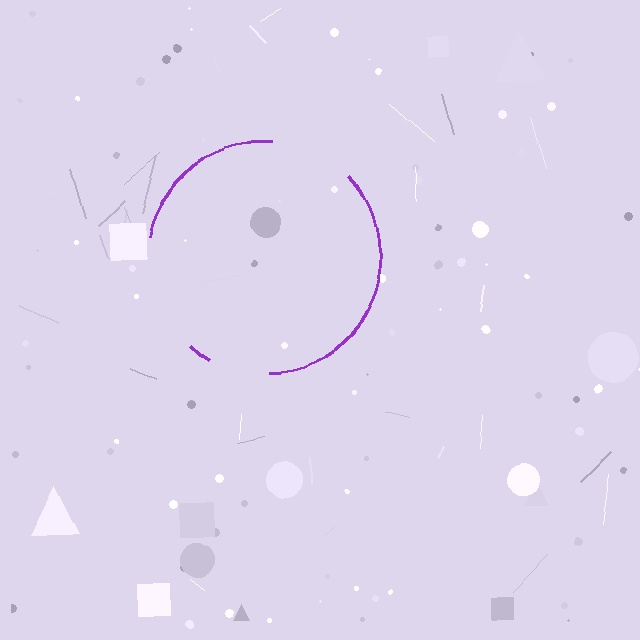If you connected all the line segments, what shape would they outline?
They would outline a circle.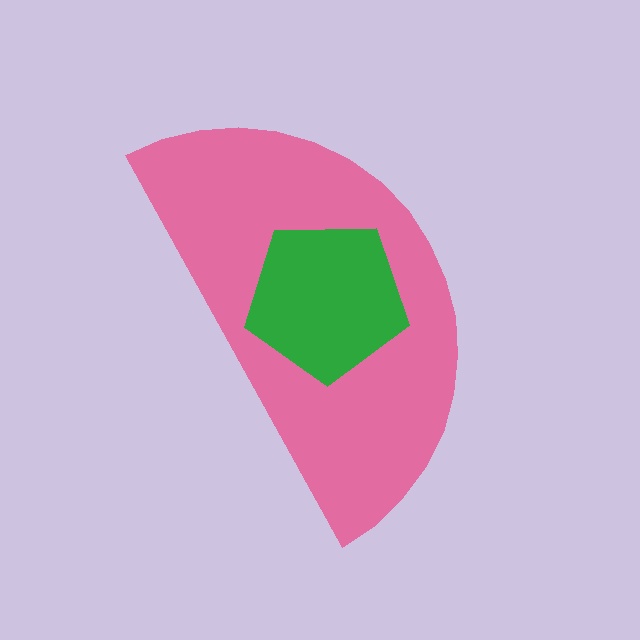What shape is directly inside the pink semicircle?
The green pentagon.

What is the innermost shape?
The green pentagon.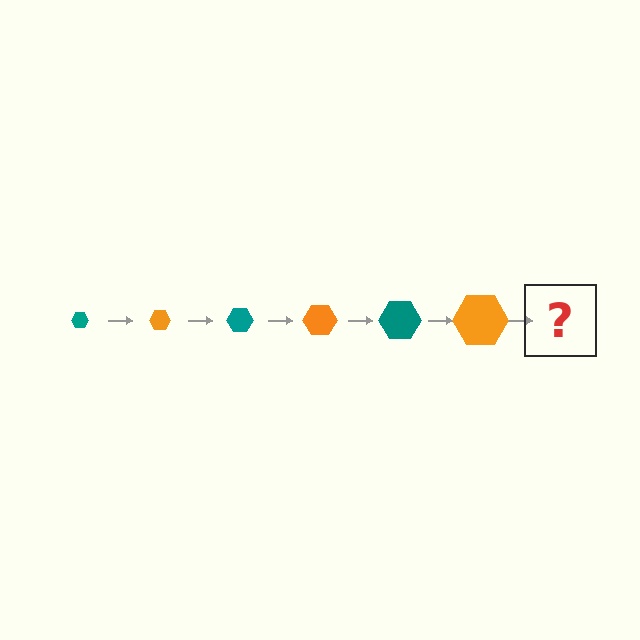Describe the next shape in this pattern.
It should be a teal hexagon, larger than the previous one.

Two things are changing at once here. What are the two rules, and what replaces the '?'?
The two rules are that the hexagon grows larger each step and the color cycles through teal and orange. The '?' should be a teal hexagon, larger than the previous one.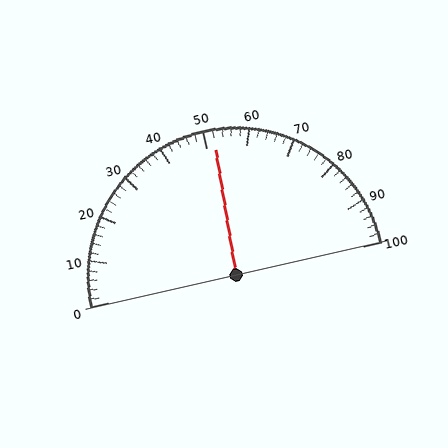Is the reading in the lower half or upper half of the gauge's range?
The reading is in the upper half of the range (0 to 100).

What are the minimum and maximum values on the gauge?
The gauge ranges from 0 to 100.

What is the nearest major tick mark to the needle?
The nearest major tick mark is 50.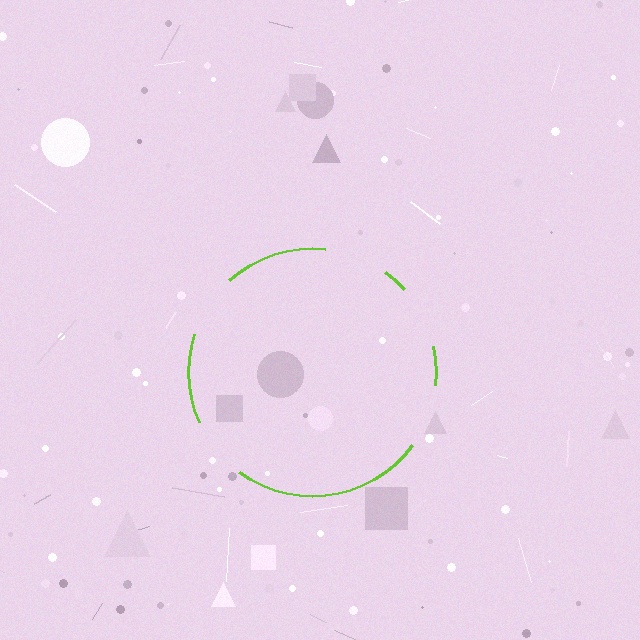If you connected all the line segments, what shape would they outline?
They would outline a circle.